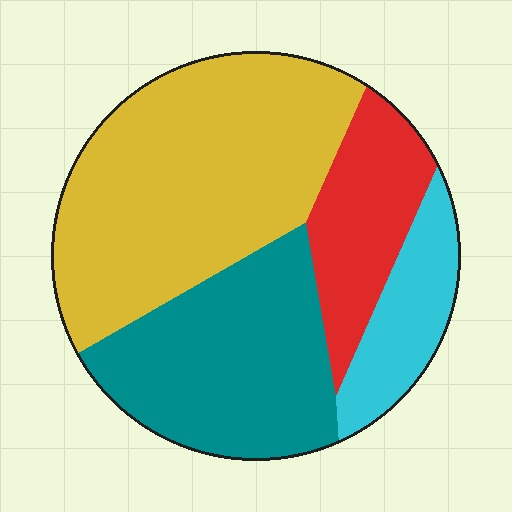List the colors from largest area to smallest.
From largest to smallest: yellow, teal, red, cyan.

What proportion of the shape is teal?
Teal takes up between a quarter and a half of the shape.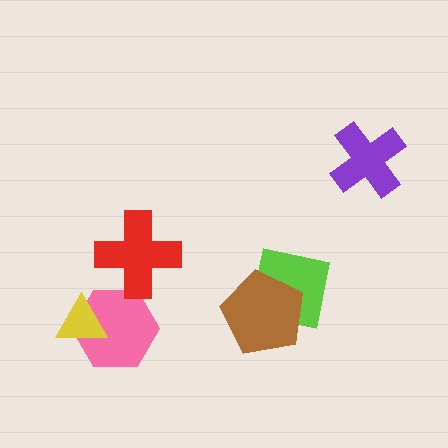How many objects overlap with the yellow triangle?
1 object overlaps with the yellow triangle.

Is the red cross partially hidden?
No, no other shape covers it.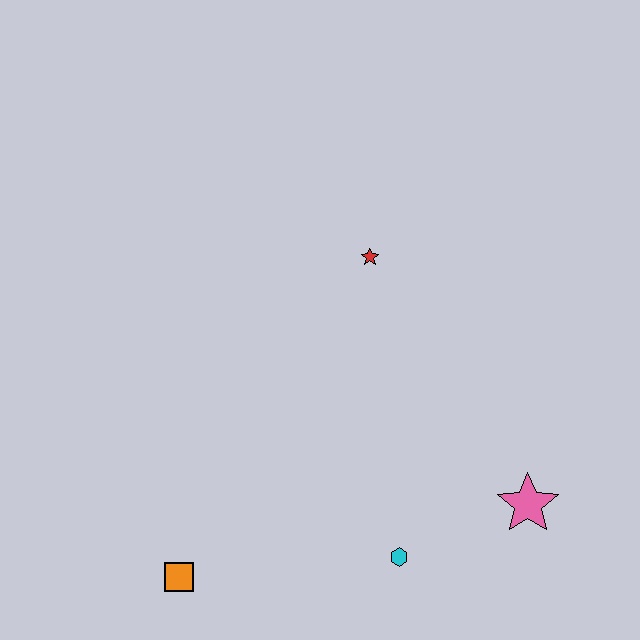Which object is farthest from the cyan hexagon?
The red star is farthest from the cyan hexagon.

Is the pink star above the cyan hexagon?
Yes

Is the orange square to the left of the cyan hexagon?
Yes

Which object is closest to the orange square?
The cyan hexagon is closest to the orange square.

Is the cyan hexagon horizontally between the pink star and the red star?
Yes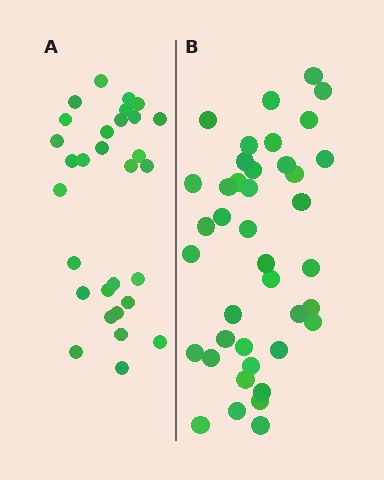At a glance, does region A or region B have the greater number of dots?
Region B (the right region) has more dots.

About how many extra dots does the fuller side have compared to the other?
Region B has roughly 10 or so more dots than region A.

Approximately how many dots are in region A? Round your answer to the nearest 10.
About 30 dots.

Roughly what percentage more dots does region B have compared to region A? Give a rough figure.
About 35% more.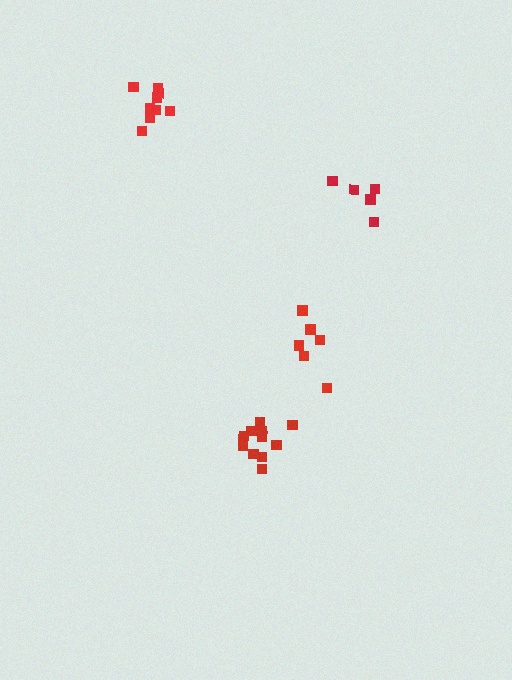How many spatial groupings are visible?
There are 4 spatial groupings.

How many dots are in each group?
Group 1: 11 dots, Group 2: 5 dots, Group 3: 9 dots, Group 4: 6 dots (31 total).